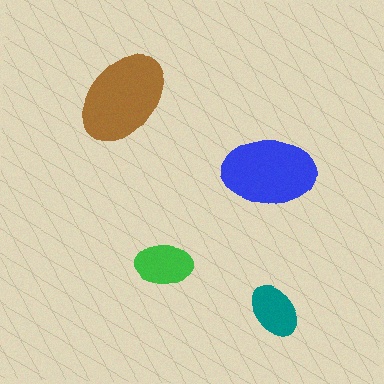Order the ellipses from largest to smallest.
the brown one, the blue one, the green one, the teal one.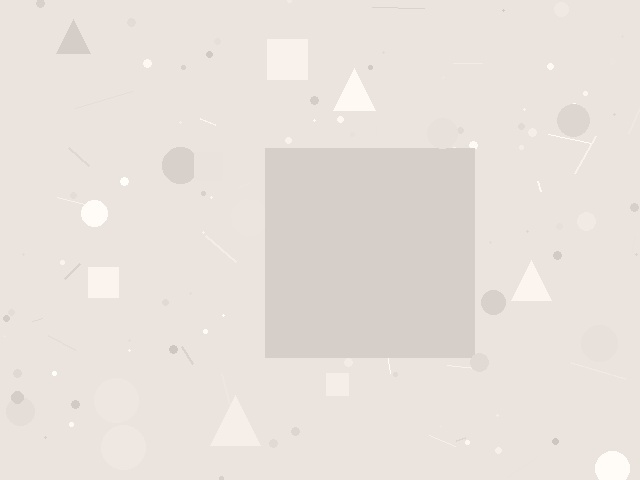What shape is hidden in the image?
A square is hidden in the image.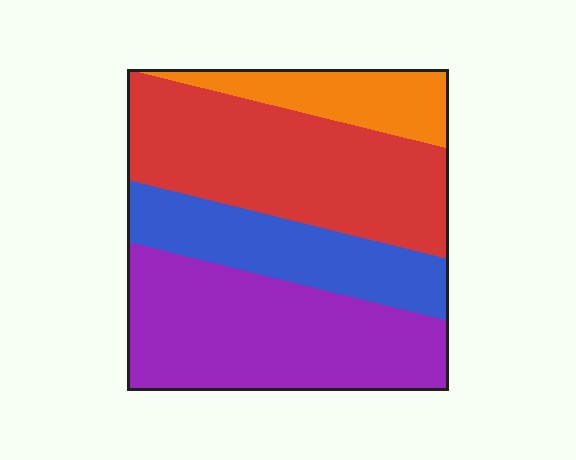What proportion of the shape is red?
Red covers about 35% of the shape.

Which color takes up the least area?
Orange, at roughly 10%.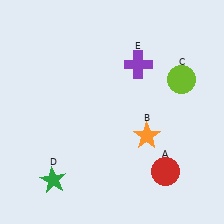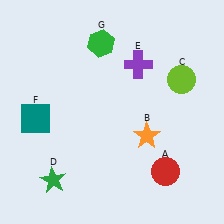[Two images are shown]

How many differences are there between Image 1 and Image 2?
There are 2 differences between the two images.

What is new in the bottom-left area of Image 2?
A teal square (F) was added in the bottom-left area of Image 2.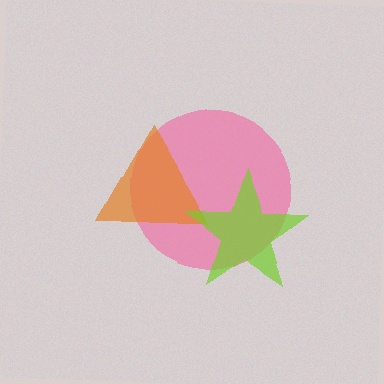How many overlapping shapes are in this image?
There are 3 overlapping shapes in the image.